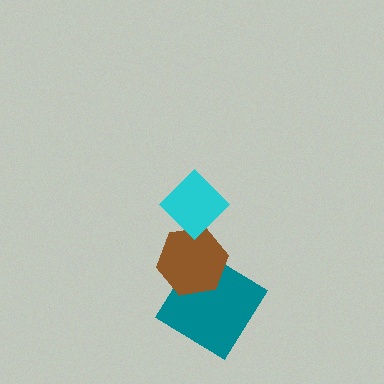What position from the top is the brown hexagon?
The brown hexagon is 2nd from the top.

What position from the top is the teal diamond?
The teal diamond is 3rd from the top.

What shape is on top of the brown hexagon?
The cyan diamond is on top of the brown hexagon.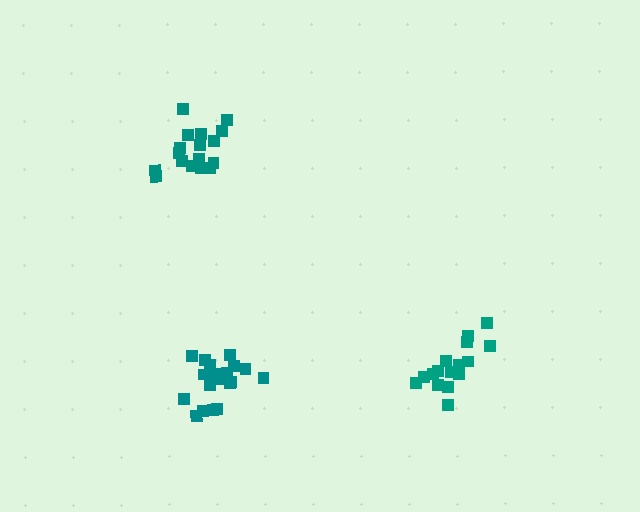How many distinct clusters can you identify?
There are 3 distinct clusters.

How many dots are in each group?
Group 1: 21 dots, Group 2: 16 dots, Group 3: 17 dots (54 total).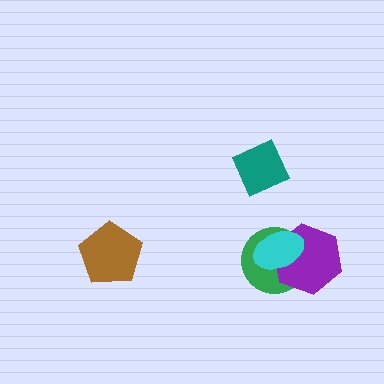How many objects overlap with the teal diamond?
0 objects overlap with the teal diamond.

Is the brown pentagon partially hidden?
No, no other shape covers it.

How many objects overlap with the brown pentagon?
0 objects overlap with the brown pentagon.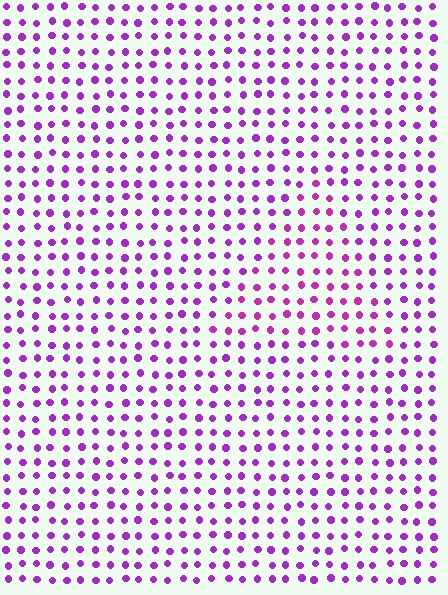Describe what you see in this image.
The image is filled with small purple elements in a uniform arrangement. A triangle-shaped region is visible where the elements are tinted to a slightly different hue, forming a subtle color boundary.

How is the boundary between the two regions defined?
The boundary is defined purely by a slight shift in hue (about 22 degrees). Spacing, size, and orientation are identical on both sides.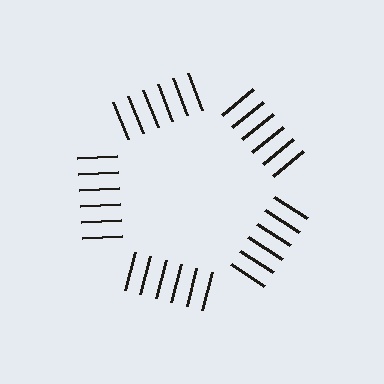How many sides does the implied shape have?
5 sides — the line-ends trace a pentagon.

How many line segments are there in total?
30 — 6 along each of the 5 edges.